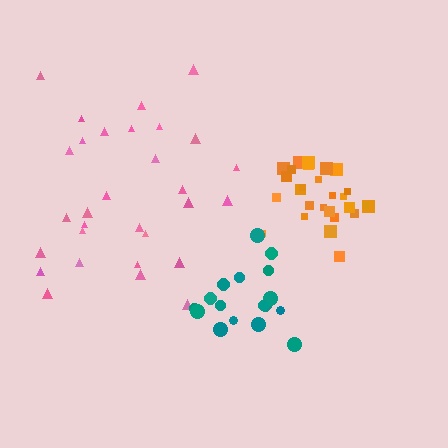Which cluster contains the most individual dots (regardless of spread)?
Pink (30).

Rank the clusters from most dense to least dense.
orange, teal, pink.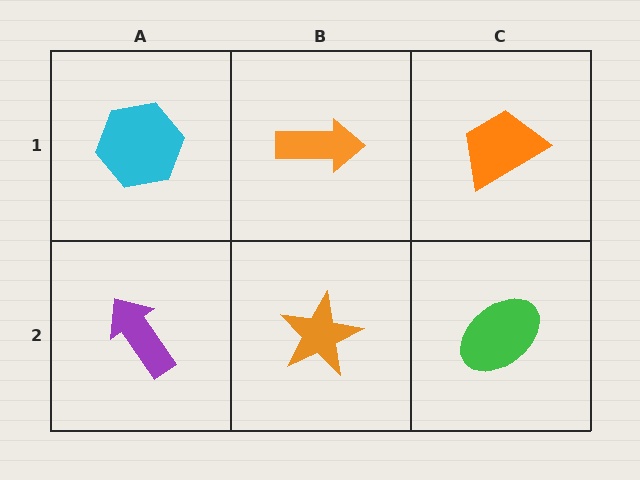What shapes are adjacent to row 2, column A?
A cyan hexagon (row 1, column A), an orange star (row 2, column B).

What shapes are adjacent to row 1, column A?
A purple arrow (row 2, column A), an orange arrow (row 1, column B).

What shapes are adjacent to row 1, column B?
An orange star (row 2, column B), a cyan hexagon (row 1, column A), an orange trapezoid (row 1, column C).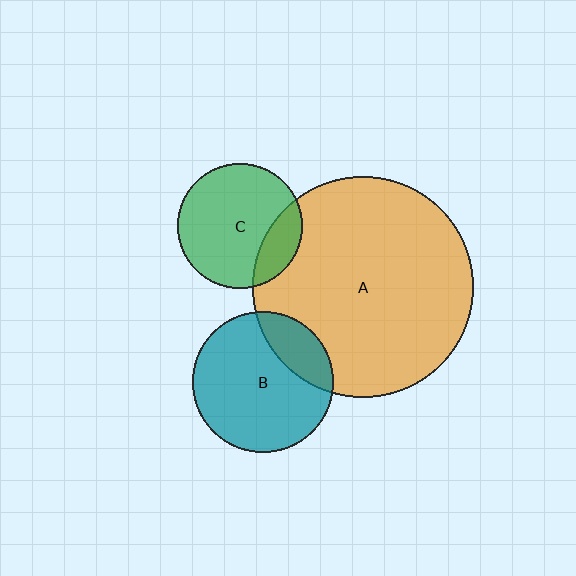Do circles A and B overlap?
Yes.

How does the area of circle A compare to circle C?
Approximately 3.1 times.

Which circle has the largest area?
Circle A (orange).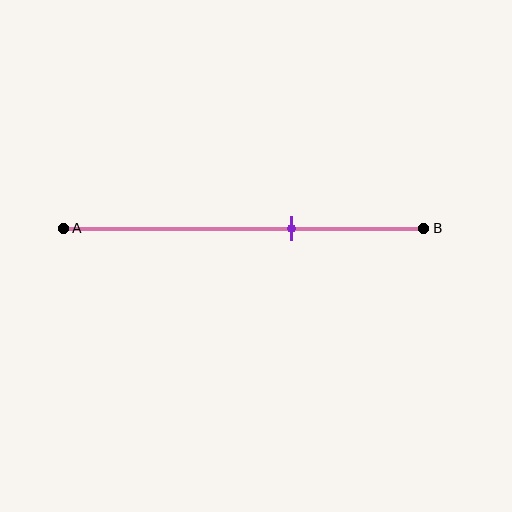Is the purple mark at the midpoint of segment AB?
No, the mark is at about 65% from A, not at the 50% midpoint.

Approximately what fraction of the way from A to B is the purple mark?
The purple mark is approximately 65% of the way from A to B.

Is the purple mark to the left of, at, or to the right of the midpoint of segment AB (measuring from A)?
The purple mark is to the right of the midpoint of segment AB.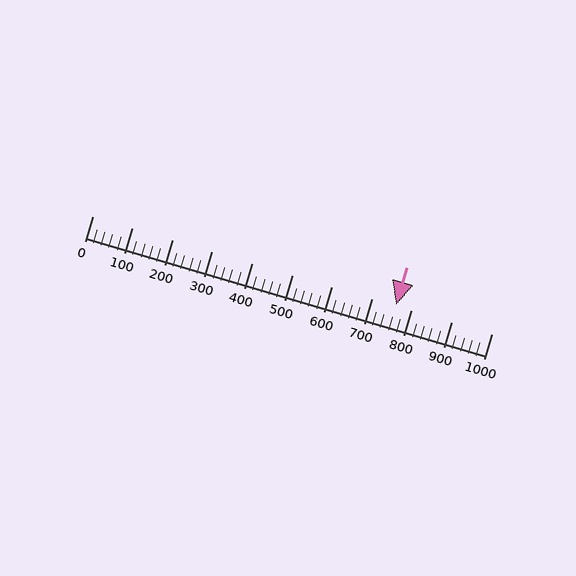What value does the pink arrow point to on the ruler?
The pink arrow points to approximately 760.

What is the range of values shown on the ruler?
The ruler shows values from 0 to 1000.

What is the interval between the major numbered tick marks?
The major tick marks are spaced 100 units apart.